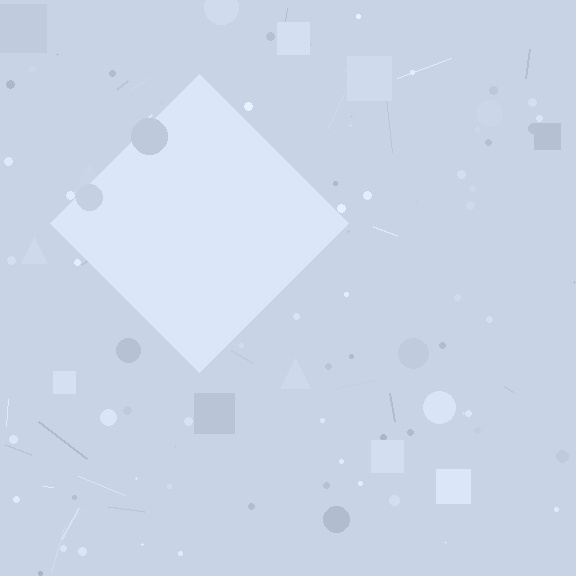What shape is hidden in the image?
A diamond is hidden in the image.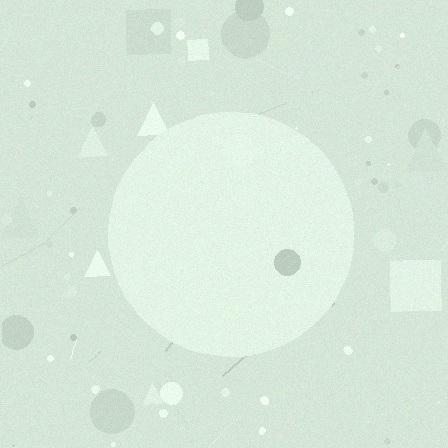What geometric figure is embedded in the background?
A circle is embedded in the background.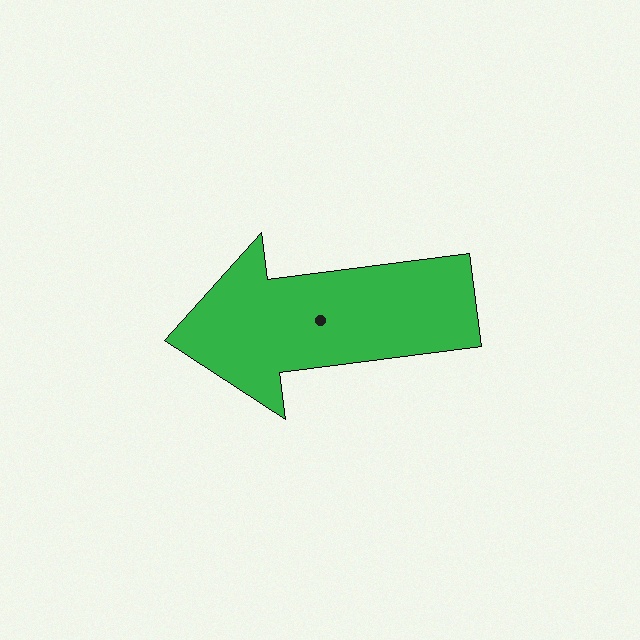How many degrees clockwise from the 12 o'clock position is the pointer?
Approximately 263 degrees.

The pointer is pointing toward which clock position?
Roughly 9 o'clock.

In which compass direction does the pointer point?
West.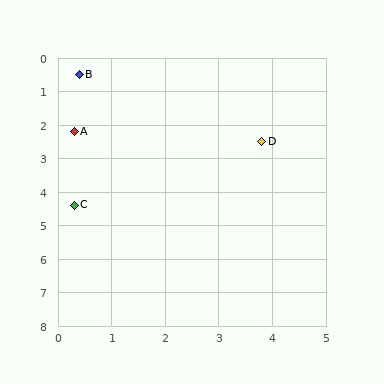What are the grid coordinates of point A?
Point A is at approximately (0.3, 2.2).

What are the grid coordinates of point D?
Point D is at approximately (3.8, 2.5).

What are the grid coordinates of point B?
Point B is at approximately (0.4, 0.5).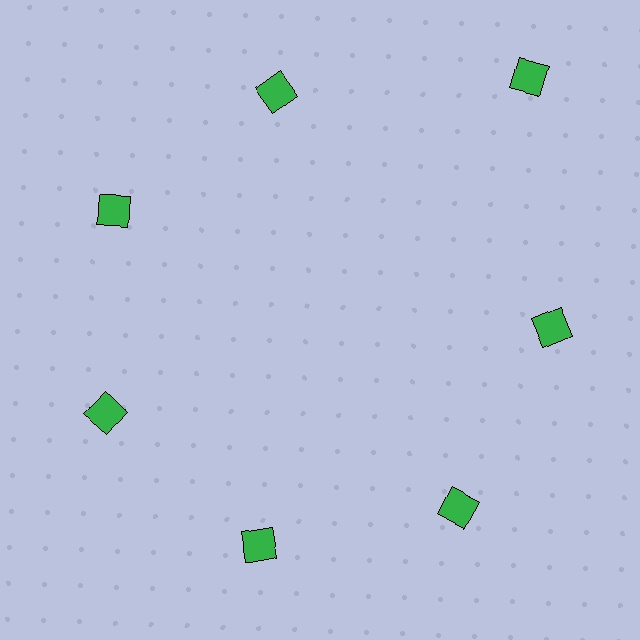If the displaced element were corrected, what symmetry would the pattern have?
It would have 7-fold rotational symmetry — the pattern would map onto itself every 51 degrees.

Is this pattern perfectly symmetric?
No. The 7 green squares are arranged in a ring, but one element near the 1 o'clock position is pushed outward from the center, breaking the 7-fold rotational symmetry.